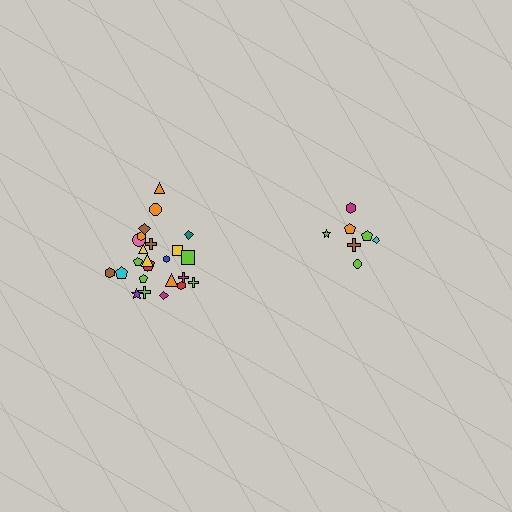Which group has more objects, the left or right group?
The left group.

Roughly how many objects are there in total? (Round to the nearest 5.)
Roughly 30 objects in total.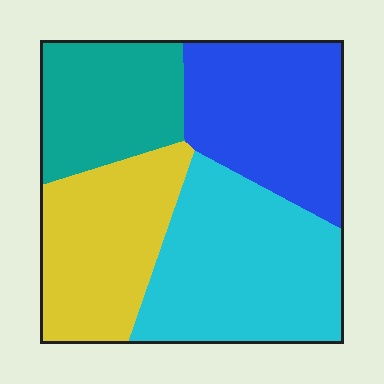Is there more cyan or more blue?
Cyan.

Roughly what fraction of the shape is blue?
Blue covers about 25% of the shape.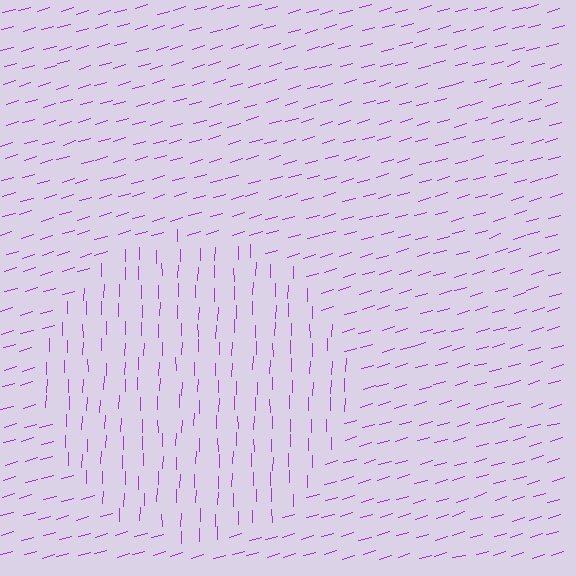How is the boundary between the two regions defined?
The boundary is defined purely by a change in line orientation (approximately 73 degrees difference). All lines are the same color and thickness.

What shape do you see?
I see a circle.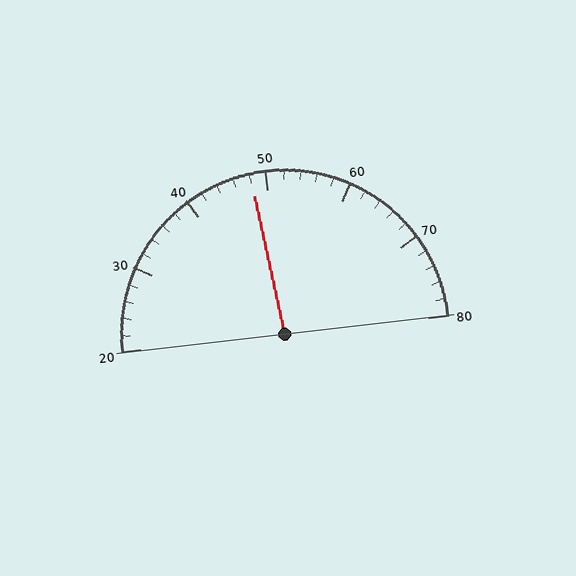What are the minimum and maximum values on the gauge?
The gauge ranges from 20 to 80.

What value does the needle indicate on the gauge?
The needle indicates approximately 48.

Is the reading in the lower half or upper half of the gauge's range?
The reading is in the lower half of the range (20 to 80).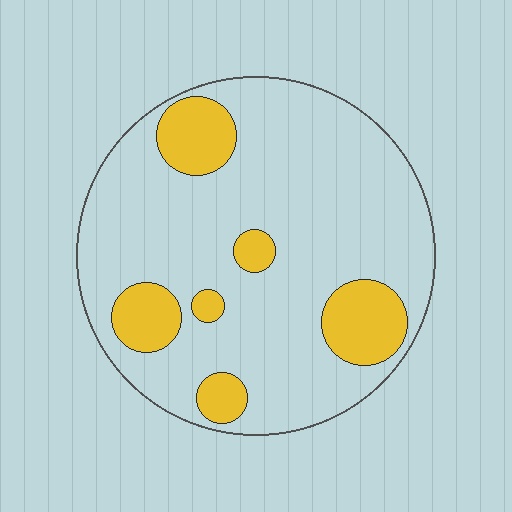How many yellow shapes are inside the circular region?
6.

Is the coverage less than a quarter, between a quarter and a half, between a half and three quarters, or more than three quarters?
Less than a quarter.